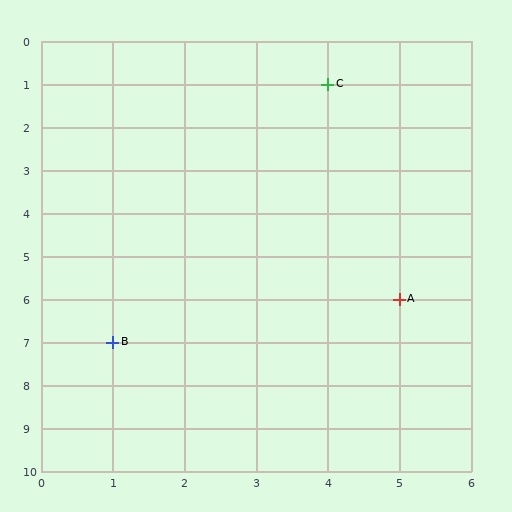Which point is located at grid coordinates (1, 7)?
Point B is at (1, 7).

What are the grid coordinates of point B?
Point B is at grid coordinates (1, 7).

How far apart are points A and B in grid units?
Points A and B are 4 columns and 1 row apart (about 4.1 grid units diagonally).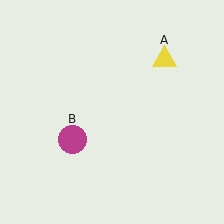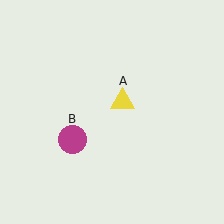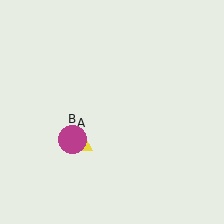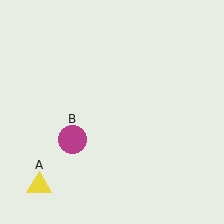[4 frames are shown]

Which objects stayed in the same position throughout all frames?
Magenta circle (object B) remained stationary.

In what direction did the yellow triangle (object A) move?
The yellow triangle (object A) moved down and to the left.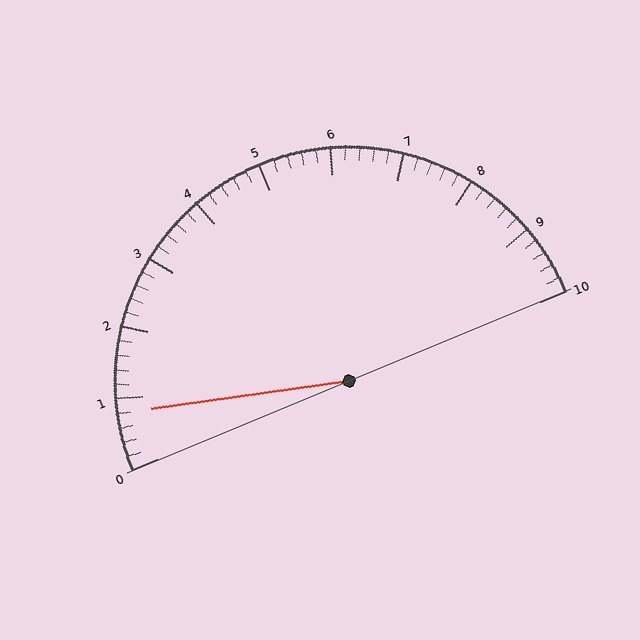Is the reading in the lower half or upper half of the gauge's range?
The reading is in the lower half of the range (0 to 10).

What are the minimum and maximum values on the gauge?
The gauge ranges from 0 to 10.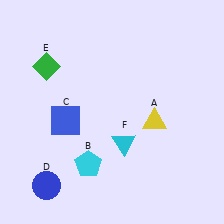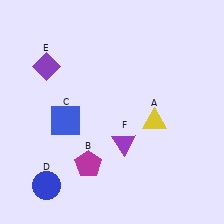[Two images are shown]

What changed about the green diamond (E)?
In Image 1, E is green. In Image 2, it changed to purple.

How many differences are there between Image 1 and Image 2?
There are 3 differences between the two images.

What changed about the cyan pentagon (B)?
In Image 1, B is cyan. In Image 2, it changed to magenta.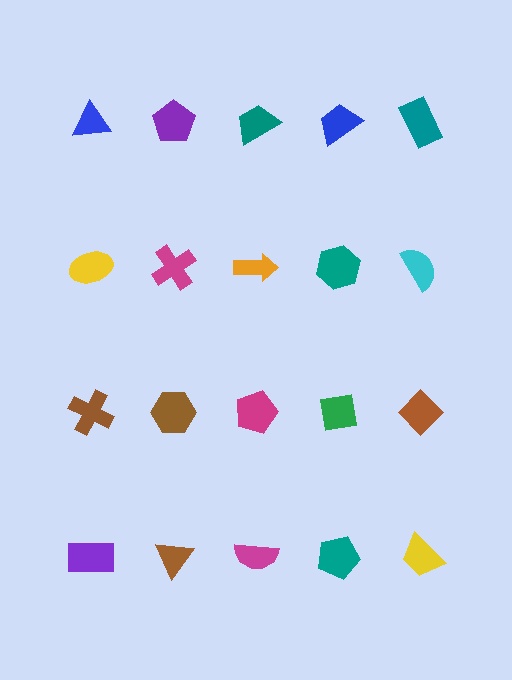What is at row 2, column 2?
A magenta cross.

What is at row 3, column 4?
A green square.